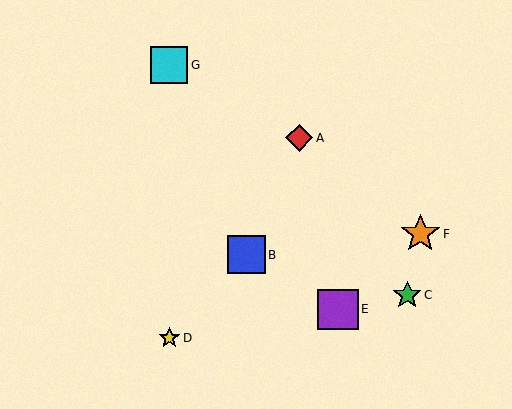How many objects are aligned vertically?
2 objects (D, G) are aligned vertically.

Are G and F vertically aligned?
No, G is at x≈169 and F is at x≈420.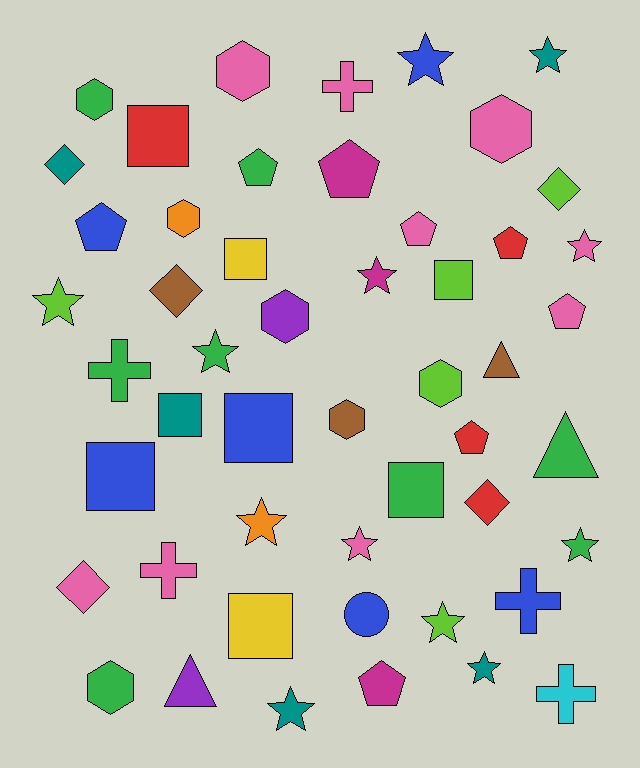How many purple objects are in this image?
There are 2 purple objects.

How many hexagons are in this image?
There are 8 hexagons.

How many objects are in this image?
There are 50 objects.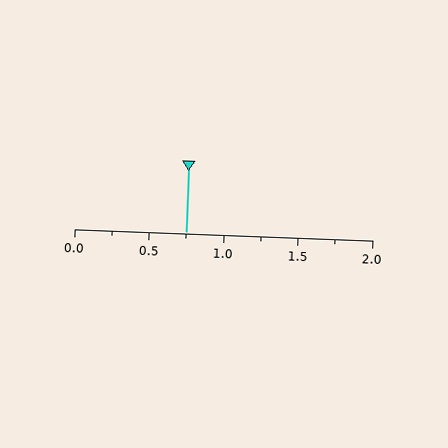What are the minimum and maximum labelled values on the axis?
The axis runs from 0.0 to 2.0.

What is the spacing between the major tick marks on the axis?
The major ticks are spaced 0.5 apart.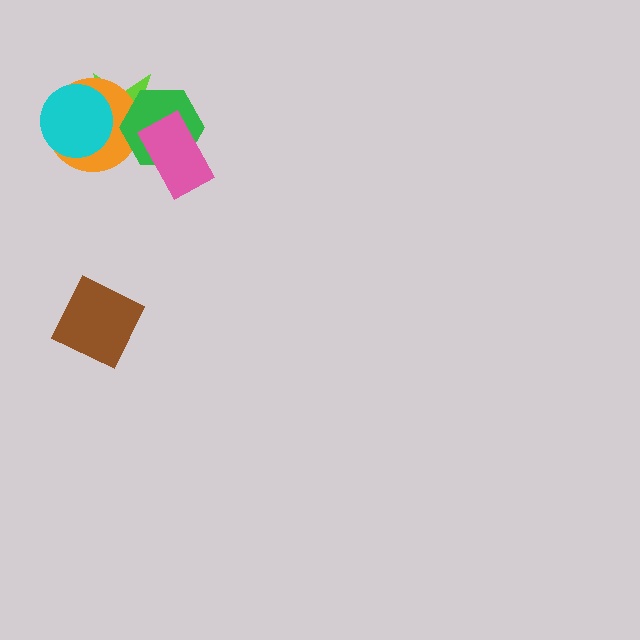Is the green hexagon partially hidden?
Yes, it is partially covered by another shape.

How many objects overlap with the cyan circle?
2 objects overlap with the cyan circle.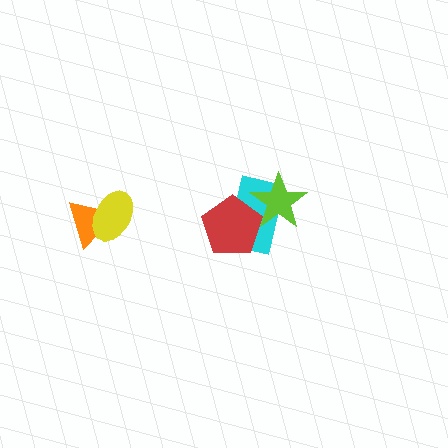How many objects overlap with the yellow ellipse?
1 object overlaps with the yellow ellipse.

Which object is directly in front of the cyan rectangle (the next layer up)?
The red pentagon is directly in front of the cyan rectangle.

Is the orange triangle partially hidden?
Yes, it is partially covered by another shape.